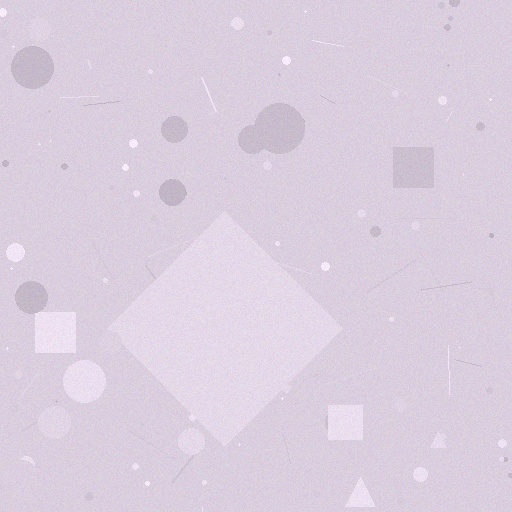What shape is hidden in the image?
A diamond is hidden in the image.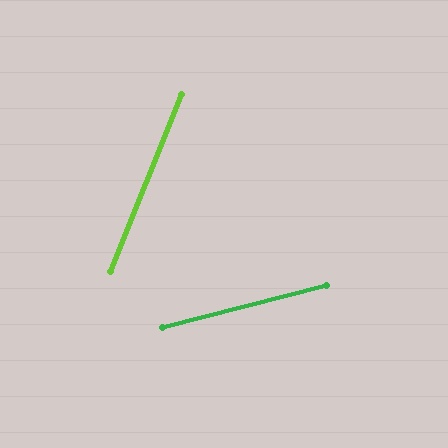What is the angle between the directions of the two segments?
Approximately 54 degrees.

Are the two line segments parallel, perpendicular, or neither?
Neither parallel nor perpendicular — they differ by about 54°.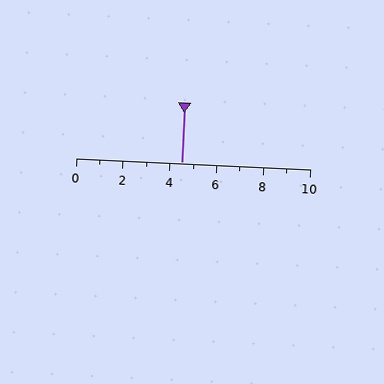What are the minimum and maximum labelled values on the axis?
The axis runs from 0 to 10.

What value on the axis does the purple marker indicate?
The marker indicates approximately 4.5.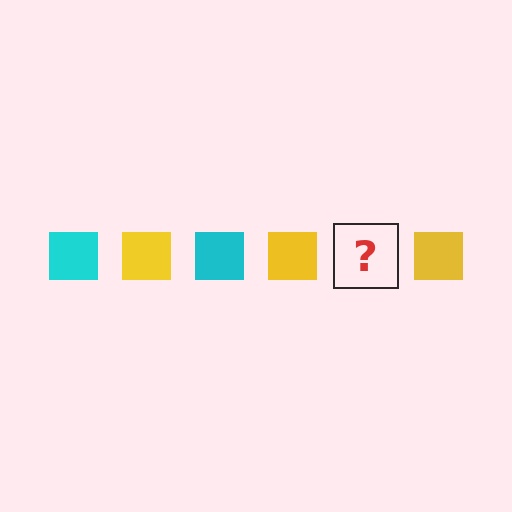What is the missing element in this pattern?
The missing element is a cyan square.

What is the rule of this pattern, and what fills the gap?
The rule is that the pattern cycles through cyan, yellow squares. The gap should be filled with a cyan square.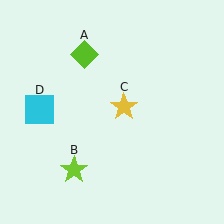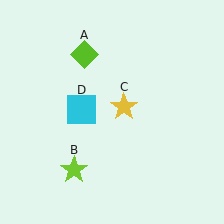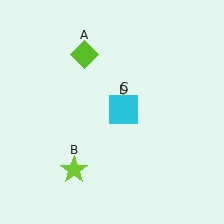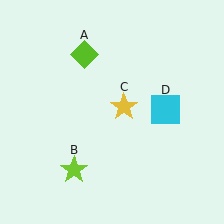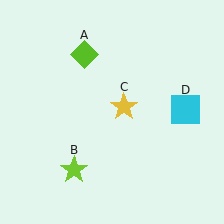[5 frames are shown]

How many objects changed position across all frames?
1 object changed position: cyan square (object D).